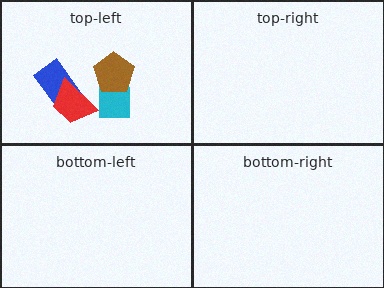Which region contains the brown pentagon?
The top-left region.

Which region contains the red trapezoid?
The top-left region.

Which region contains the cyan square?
The top-left region.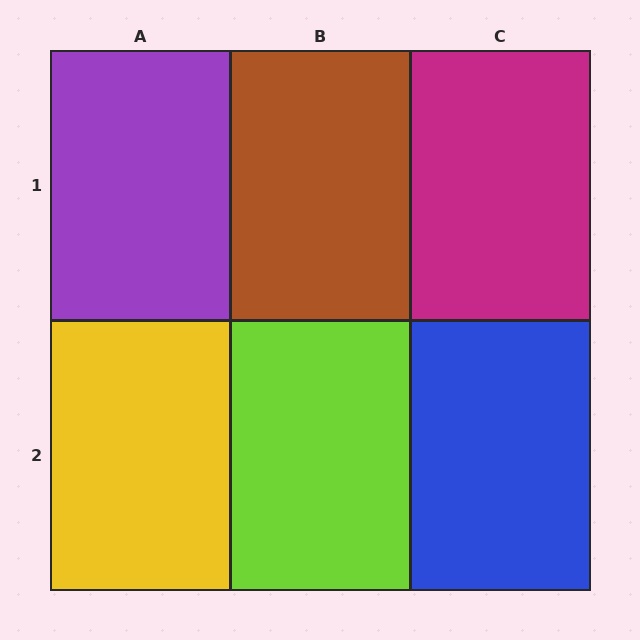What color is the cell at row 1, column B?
Brown.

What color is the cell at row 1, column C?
Magenta.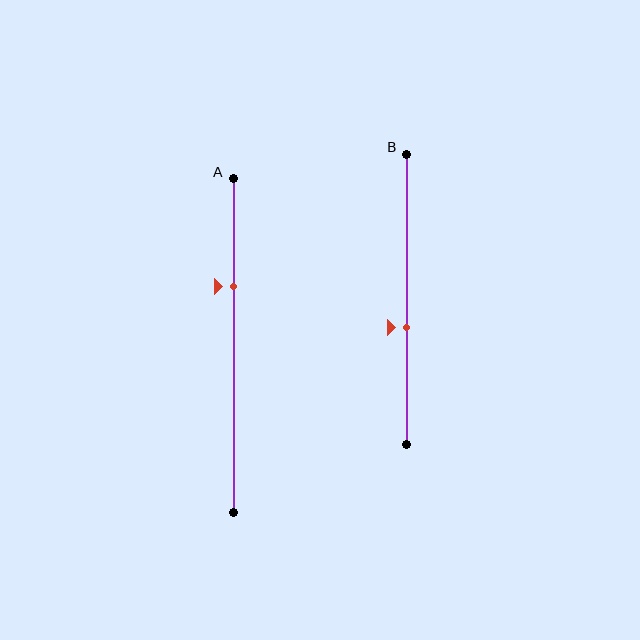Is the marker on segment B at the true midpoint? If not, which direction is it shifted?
No, the marker on segment B is shifted downward by about 10% of the segment length.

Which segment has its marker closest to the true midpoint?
Segment B has its marker closest to the true midpoint.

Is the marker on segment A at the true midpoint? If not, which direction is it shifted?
No, the marker on segment A is shifted upward by about 18% of the segment length.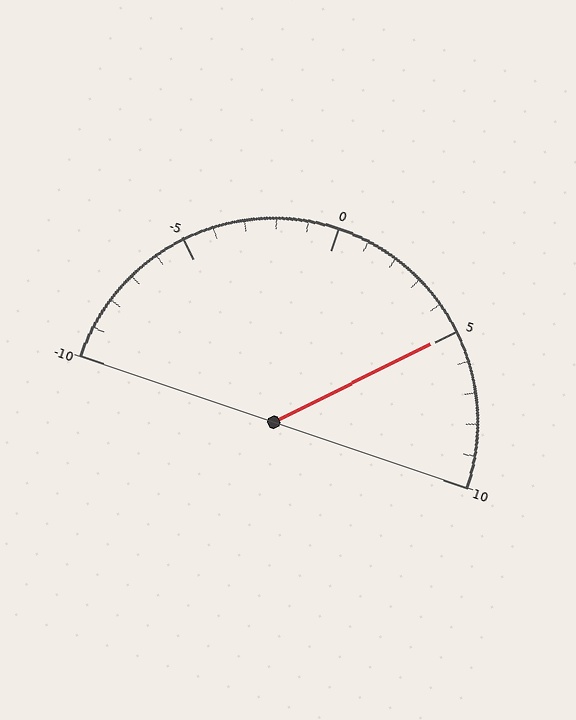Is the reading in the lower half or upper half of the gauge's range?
The reading is in the upper half of the range (-10 to 10).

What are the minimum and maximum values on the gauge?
The gauge ranges from -10 to 10.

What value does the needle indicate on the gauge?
The needle indicates approximately 5.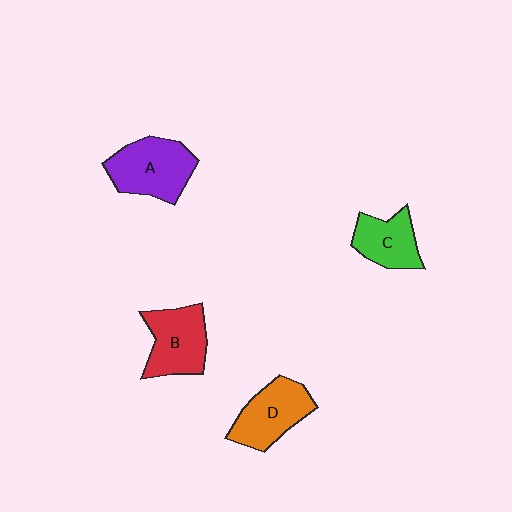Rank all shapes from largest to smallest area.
From largest to smallest: A (purple), B (red), D (orange), C (green).